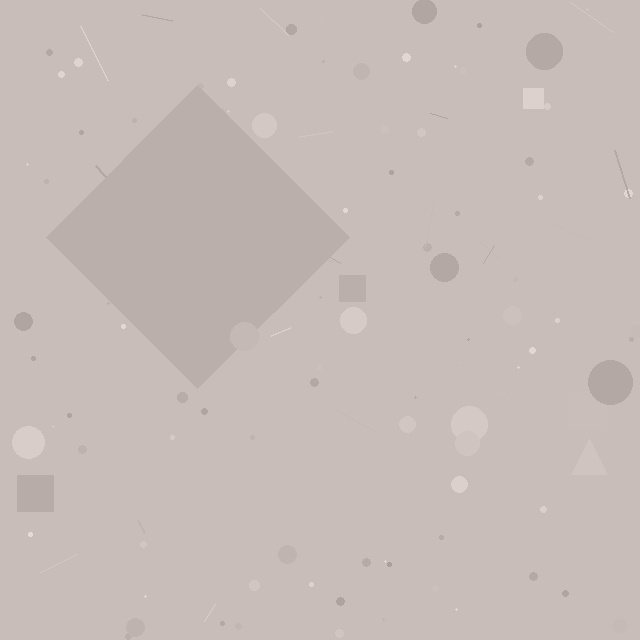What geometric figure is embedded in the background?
A diamond is embedded in the background.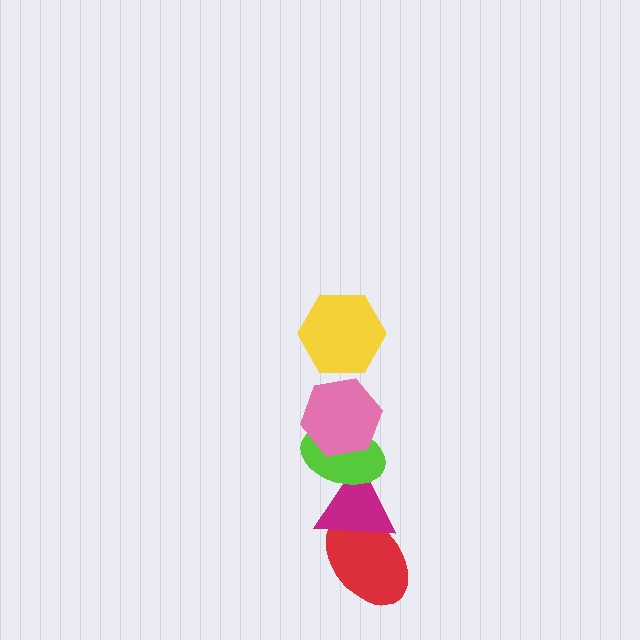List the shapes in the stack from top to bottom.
From top to bottom: the yellow hexagon, the pink hexagon, the lime ellipse, the magenta triangle, the red ellipse.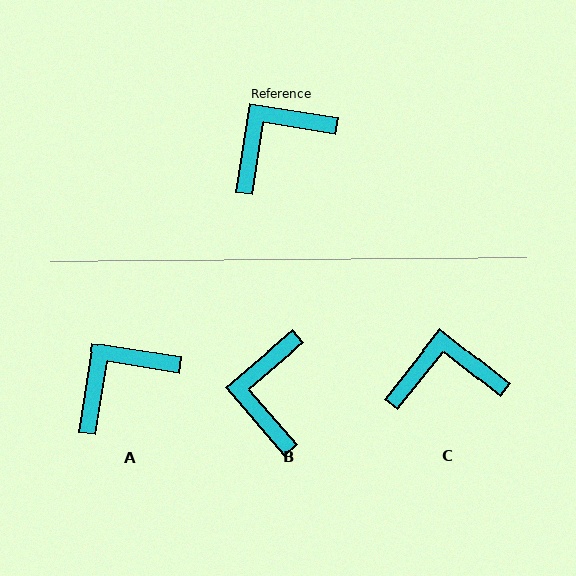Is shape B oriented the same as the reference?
No, it is off by about 50 degrees.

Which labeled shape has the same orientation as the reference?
A.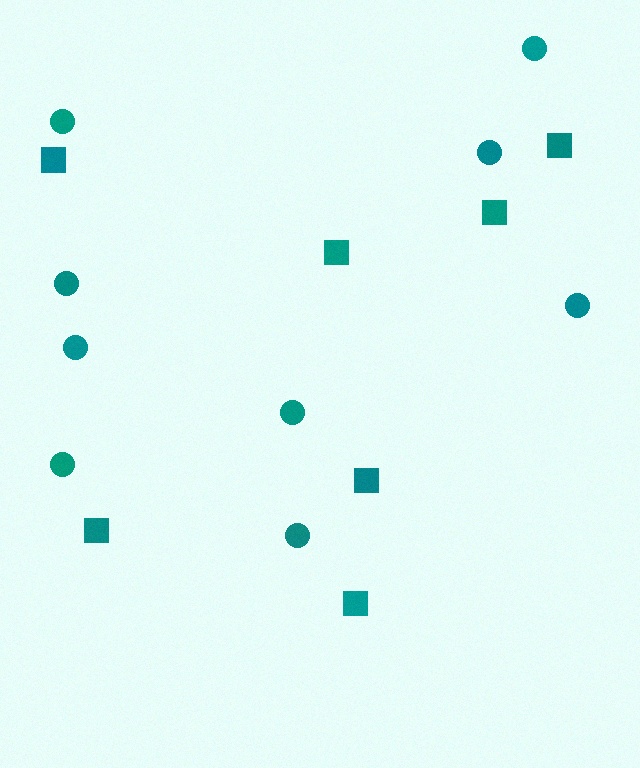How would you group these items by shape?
There are 2 groups: one group of circles (9) and one group of squares (7).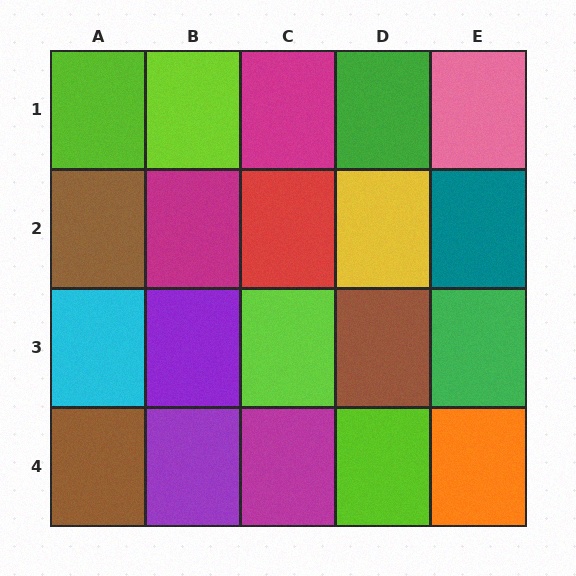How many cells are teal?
1 cell is teal.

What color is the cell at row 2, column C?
Red.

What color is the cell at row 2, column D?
Yellow.